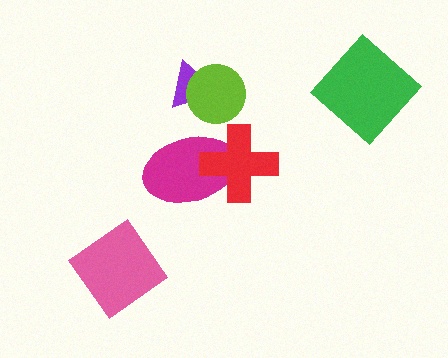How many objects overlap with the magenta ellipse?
1 object overlaps with the magenta ellipse.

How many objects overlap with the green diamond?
0 objects overlap with the green diamond.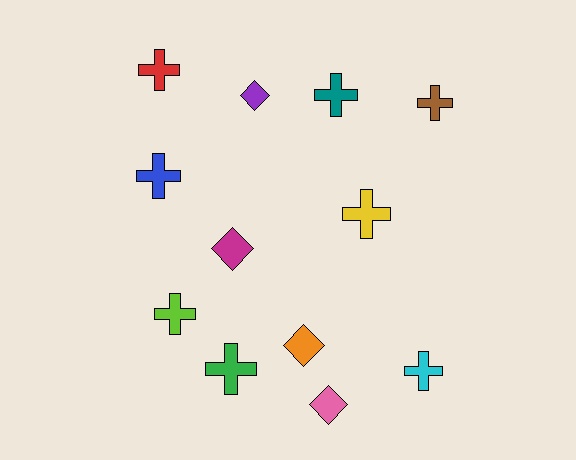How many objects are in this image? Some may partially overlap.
There are 12 objects.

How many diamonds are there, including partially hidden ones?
There are 4 diamonds.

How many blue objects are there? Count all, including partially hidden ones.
There is 1 blue object.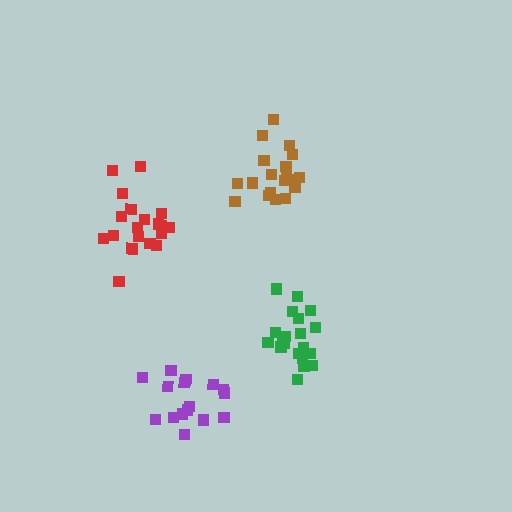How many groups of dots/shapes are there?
There are 4 groups.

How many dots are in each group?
Group 1: 20 dots, Group 2: 16 dots, Group 3: 19 dots, Group 4: 20 dots (75 total).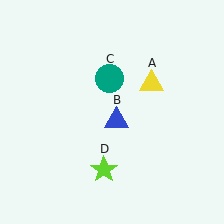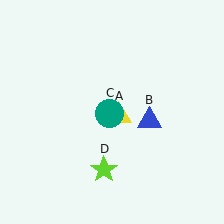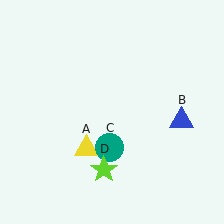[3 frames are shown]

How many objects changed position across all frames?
3 objects changed position: yellow triangle (object A), blue triangle (object B), teal circle (object C).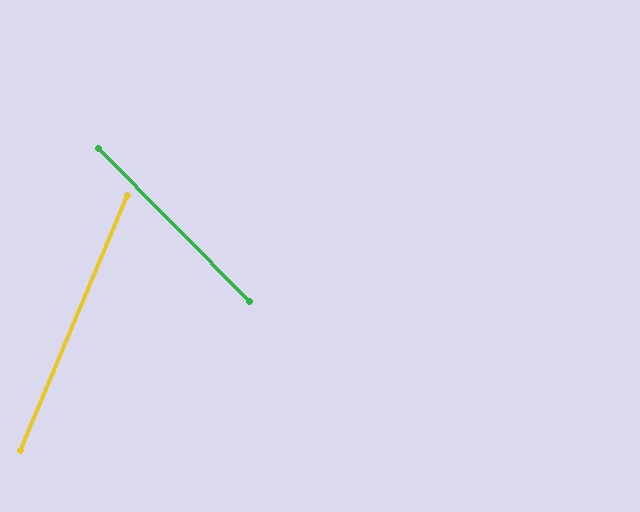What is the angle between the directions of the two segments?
Approximately 67 degrees.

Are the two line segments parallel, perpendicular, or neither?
Neither parallel nor perpendicular — they differ by about 67°.